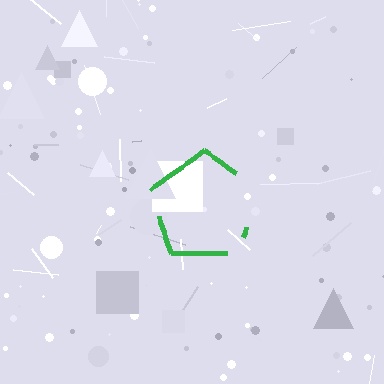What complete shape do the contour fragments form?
The contour fragments form a pentagon.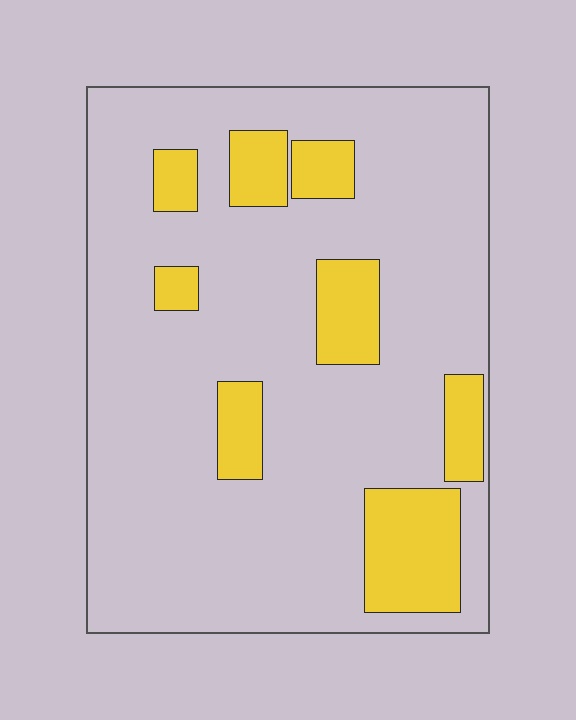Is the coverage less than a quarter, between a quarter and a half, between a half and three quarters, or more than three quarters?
Less than a quarter.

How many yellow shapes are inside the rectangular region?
8.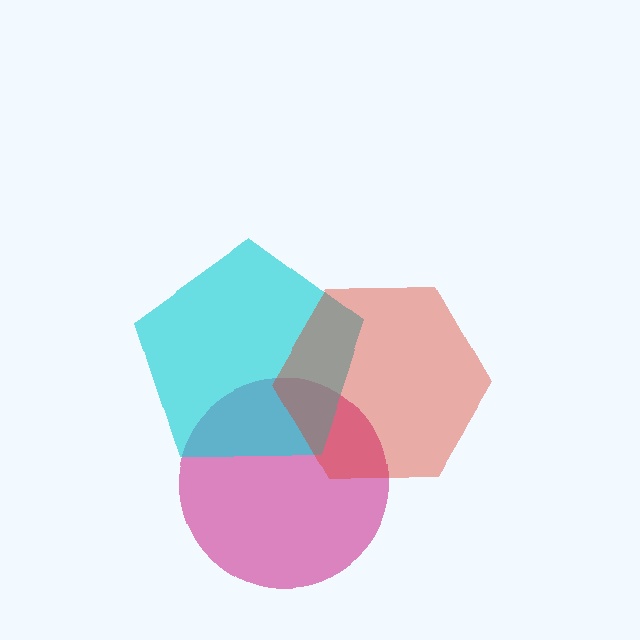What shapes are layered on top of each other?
The layered shapes are: a magenta circle, a cyan pentagon, a red hexagon.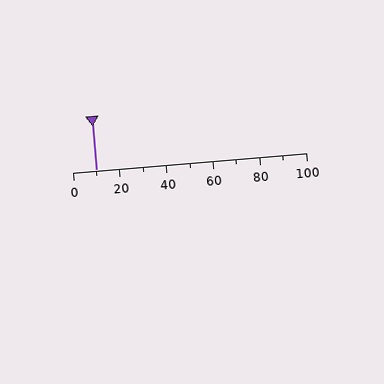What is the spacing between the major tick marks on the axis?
The major ticks are spaced 20 apart.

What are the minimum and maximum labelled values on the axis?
The axis runs from 0 to 100.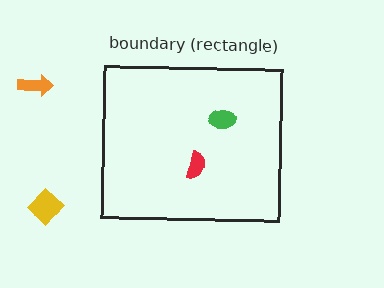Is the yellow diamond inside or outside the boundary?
Outside.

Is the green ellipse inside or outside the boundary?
Inside.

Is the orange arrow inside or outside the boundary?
Outside.